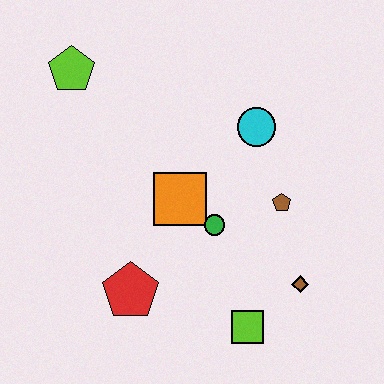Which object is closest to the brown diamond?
The lime square is closest to the brown diamond.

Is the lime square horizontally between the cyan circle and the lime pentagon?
Yes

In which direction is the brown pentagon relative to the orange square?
The brown pentagon is to the right of the orange square.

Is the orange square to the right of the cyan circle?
No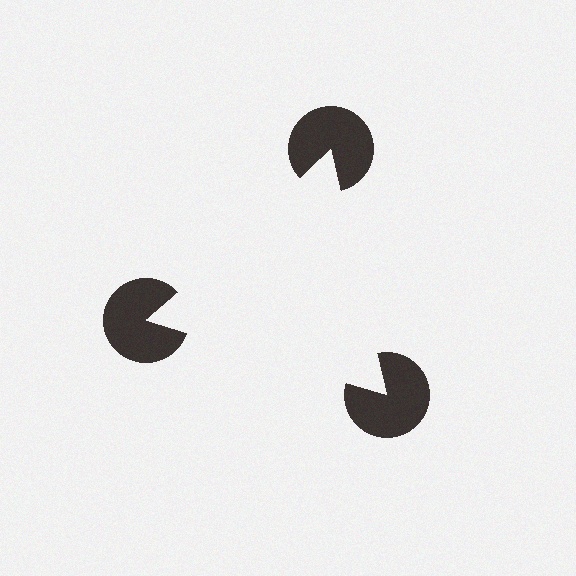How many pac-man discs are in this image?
There are 3 — one at each vertex of the illusory triangle.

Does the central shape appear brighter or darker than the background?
It typically appears slightly brighter than the background, even though no actual brightness change is drawn.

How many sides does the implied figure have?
3 sides.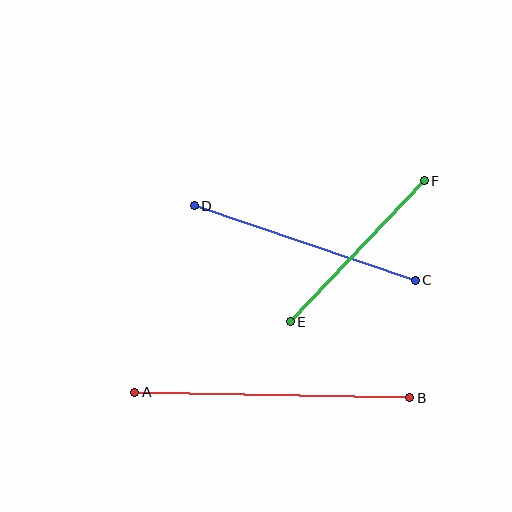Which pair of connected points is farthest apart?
Points A and B are farthest apart.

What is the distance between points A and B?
The distance is approximately 275 pixels.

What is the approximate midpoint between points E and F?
The midpoint is at approximately (357, 251) pixels.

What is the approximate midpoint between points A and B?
The midpoint is at approximately (272, 395) pixels.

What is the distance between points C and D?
The distance is approximately 233 pixels.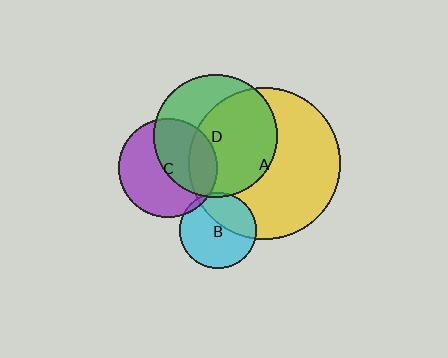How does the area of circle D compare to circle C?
Approximately 1.6 times.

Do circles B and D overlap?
Yes.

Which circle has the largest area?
Circle A (yellow).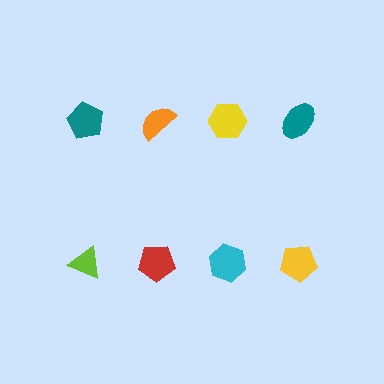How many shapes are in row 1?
4 shapes.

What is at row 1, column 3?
A yellow hexagon.